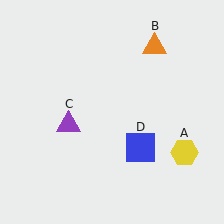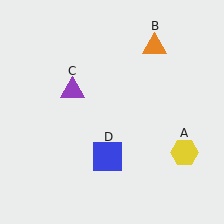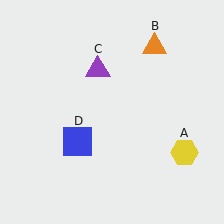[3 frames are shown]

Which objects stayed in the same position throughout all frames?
Yellow hexagon (object A) and orange triangle (object B) remained stationary.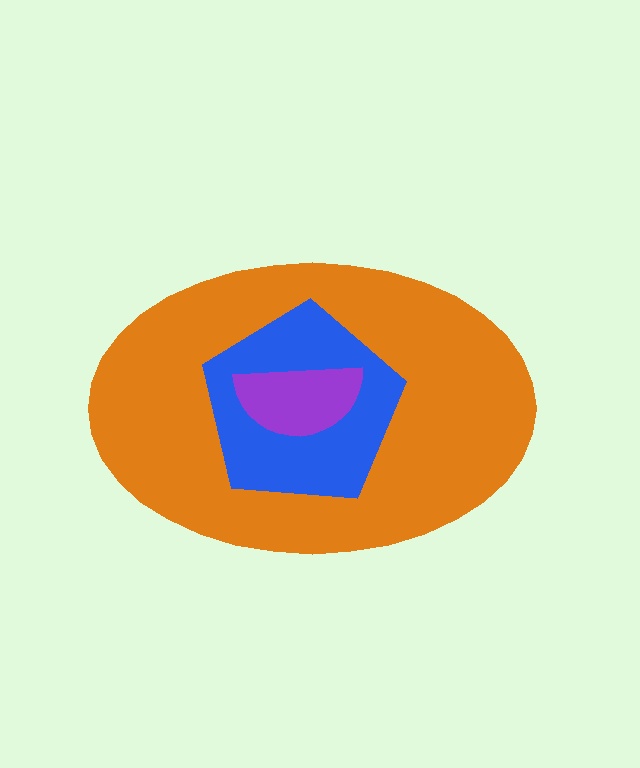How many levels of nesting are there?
3.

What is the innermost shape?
The purple semicircle.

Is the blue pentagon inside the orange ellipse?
Yes.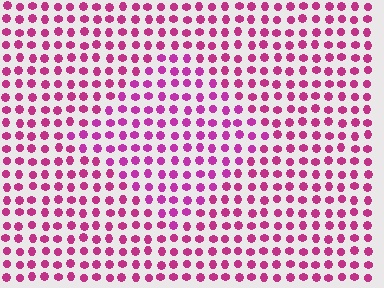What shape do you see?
I see a diamond.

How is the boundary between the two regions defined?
The boundary is defined purely by a slight shift in hue (about 16 degrees). Spacing, size, and orientation are identical on both sides.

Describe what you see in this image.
The image is filled with small magenta elements in a uniform arrangement. A diamond-shaped region is visible where the elements are tinted to a slightly different hue, forming a subtle color boundary.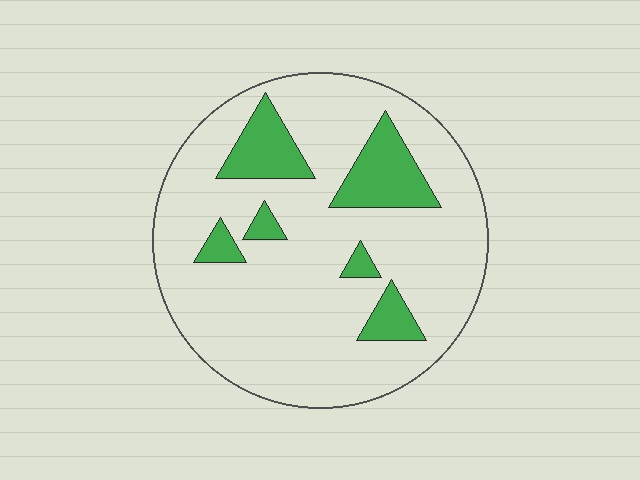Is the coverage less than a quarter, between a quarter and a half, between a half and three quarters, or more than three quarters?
Less than a quarter.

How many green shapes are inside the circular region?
6.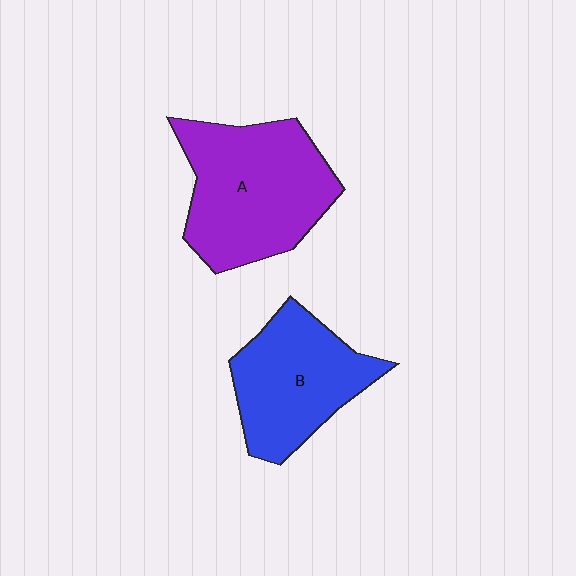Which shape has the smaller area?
Shape B (blue).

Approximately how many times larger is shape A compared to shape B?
Approximately 1.3 times.